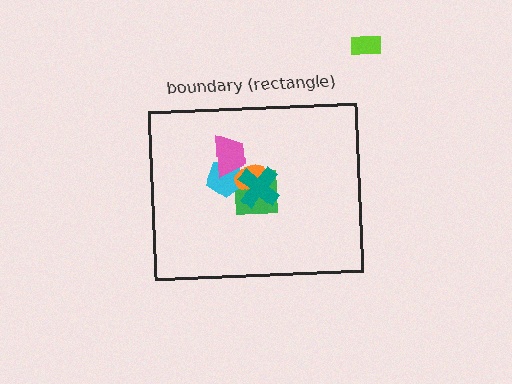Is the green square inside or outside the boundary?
Inside.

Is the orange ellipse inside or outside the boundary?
Inside.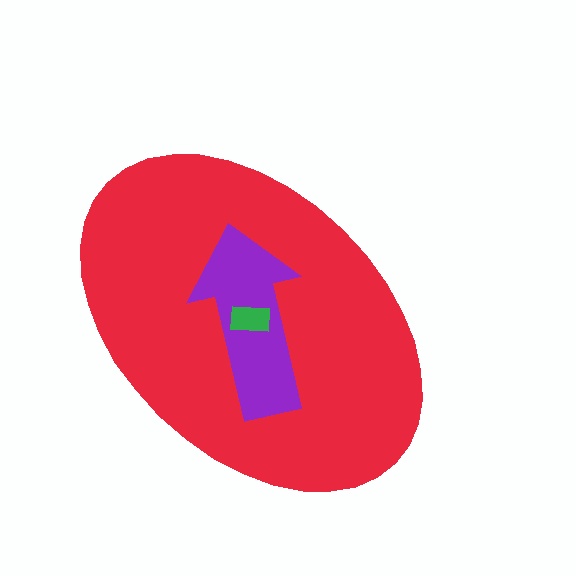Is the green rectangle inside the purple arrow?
Yes.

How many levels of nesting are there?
3.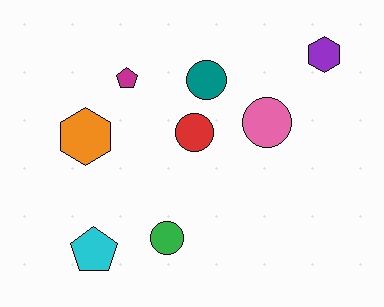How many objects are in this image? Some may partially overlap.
There are 8 objects.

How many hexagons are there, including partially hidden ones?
There are 2 hexagons.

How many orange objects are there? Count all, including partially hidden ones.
There is 1 orange object.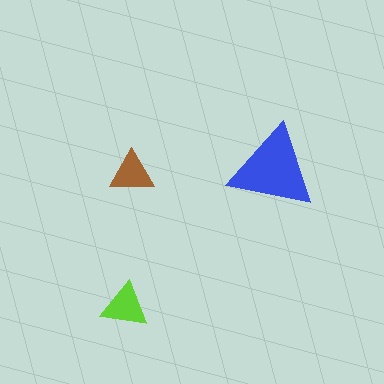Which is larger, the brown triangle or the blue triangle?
The blue one.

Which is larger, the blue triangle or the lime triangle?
The blue one.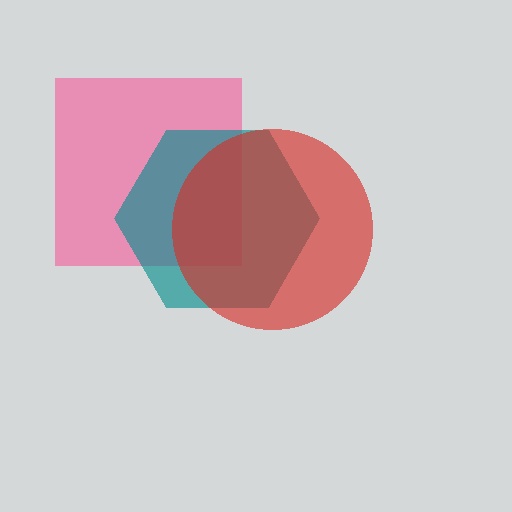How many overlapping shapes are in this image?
There are 3 overlapping shapes in the image.